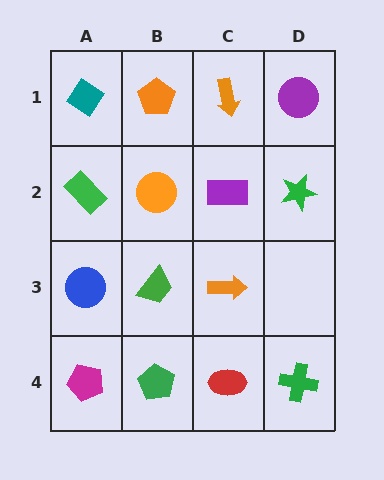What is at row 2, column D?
A green star.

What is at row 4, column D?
A green cross.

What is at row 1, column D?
A purple circle.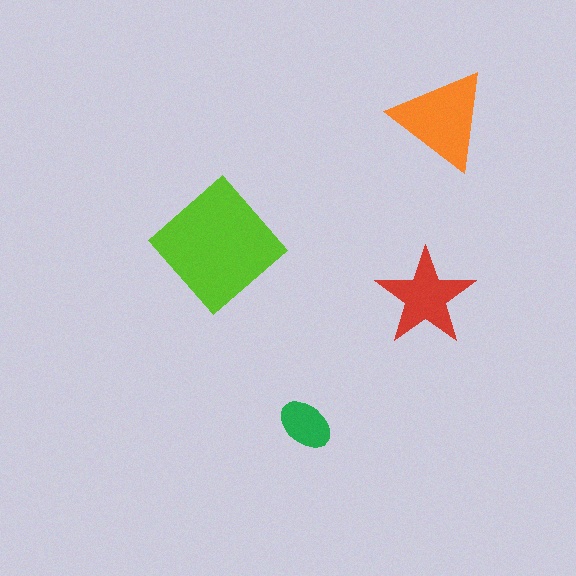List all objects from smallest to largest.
The green ellipse, the red star, the orange triangle, the lime diamond.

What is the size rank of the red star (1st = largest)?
3rd.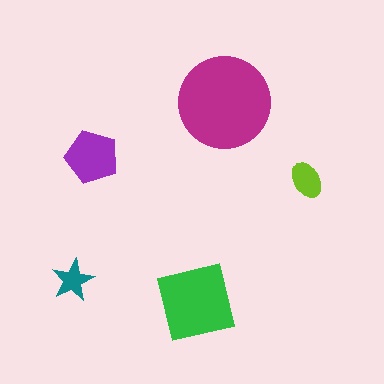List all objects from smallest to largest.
The teal star, the lime ellipse, the purple pentagon, the green square, the magenta circle.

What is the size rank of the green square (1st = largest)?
2nd.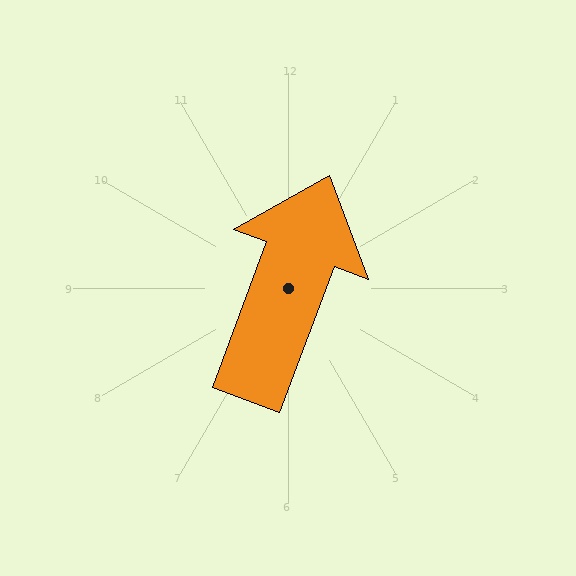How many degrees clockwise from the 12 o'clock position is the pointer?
Approximately 20 degrees.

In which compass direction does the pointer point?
North.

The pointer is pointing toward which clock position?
Roughly 1 o'clock.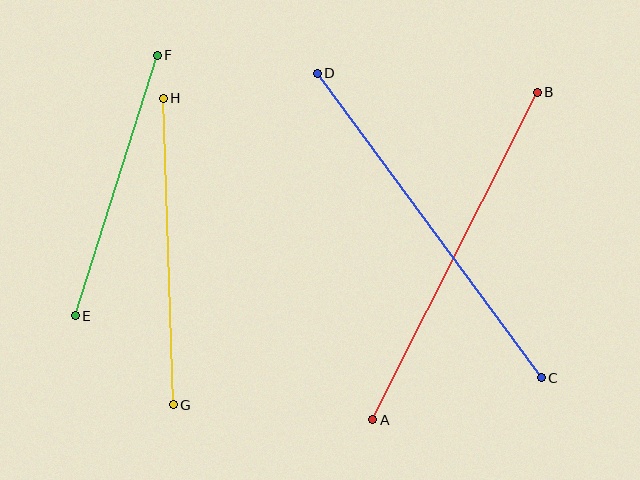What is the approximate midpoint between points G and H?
The midpoint is at approximately (168, 252) pixels.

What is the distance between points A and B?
The distance is approximately 367 pixels.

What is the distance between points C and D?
The distance is approximately 378 pixels.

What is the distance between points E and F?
The distance is approximately 273 pixels.